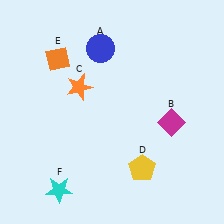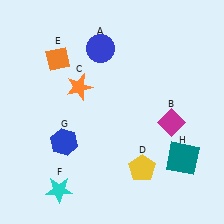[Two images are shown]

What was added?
A blue hexagon (G), a teal square (H) were added in Image 2.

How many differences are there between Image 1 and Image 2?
There are 2 differences between the two images.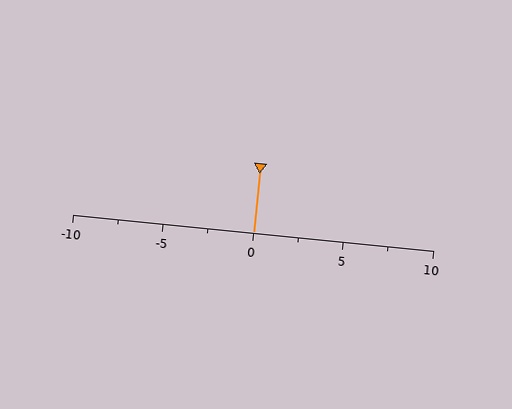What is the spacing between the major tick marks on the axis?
The major ticks are spaced 5 apart.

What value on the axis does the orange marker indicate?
The marker indicates approximately 0.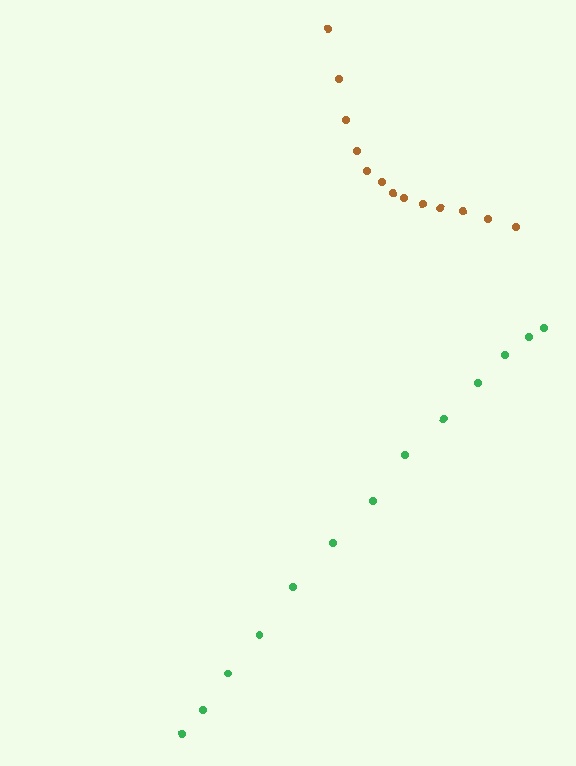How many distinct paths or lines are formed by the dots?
There are 2 distinct paths.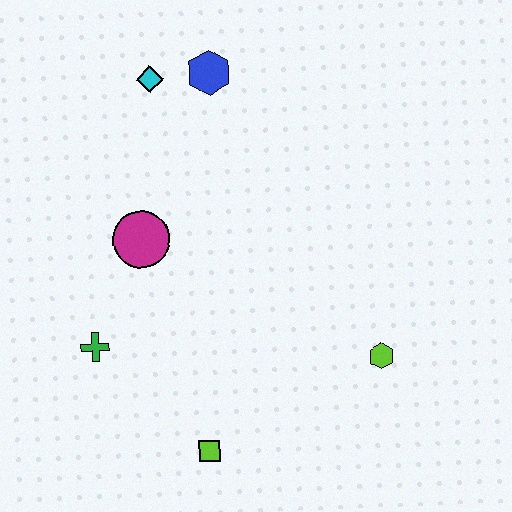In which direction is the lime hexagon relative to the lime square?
The lime hexagon is to the right of the lime square.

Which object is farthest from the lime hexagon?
The cyan diamond is farthest from the lime hexagon.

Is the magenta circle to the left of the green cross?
No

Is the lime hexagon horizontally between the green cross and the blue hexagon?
No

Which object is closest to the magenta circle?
The green cross is closest to the magenta circle.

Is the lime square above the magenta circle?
No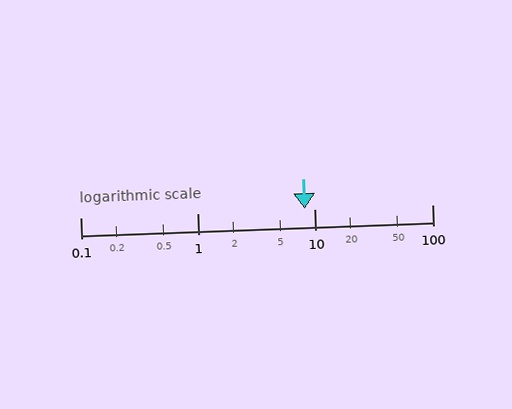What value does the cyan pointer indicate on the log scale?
The pointer indicates approximately 8.2.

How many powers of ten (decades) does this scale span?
The scale spans 3 decades, from 0.1 to 100.